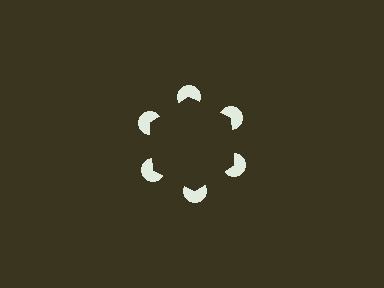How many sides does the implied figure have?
6 sides.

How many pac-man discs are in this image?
There are 6 — one at each vertex of the illusory hexagon.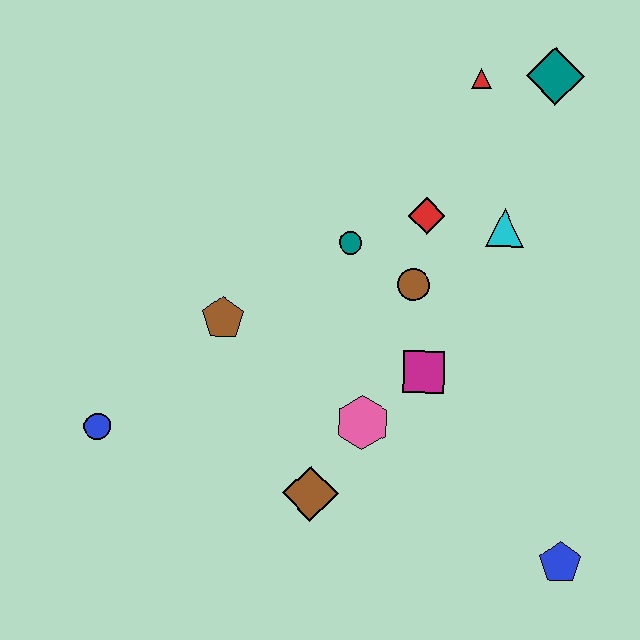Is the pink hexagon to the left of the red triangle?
Yes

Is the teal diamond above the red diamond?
Yes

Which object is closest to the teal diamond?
The red triangle is closest to the teal diamond.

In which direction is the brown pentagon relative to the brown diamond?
The brown pentagon is above the brown diamond.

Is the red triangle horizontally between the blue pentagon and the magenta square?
Yes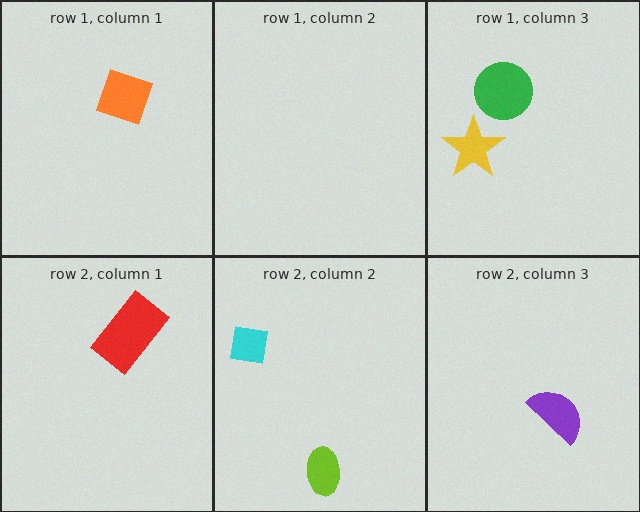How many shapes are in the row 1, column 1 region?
1.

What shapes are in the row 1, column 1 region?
The orange square.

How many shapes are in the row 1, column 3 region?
2.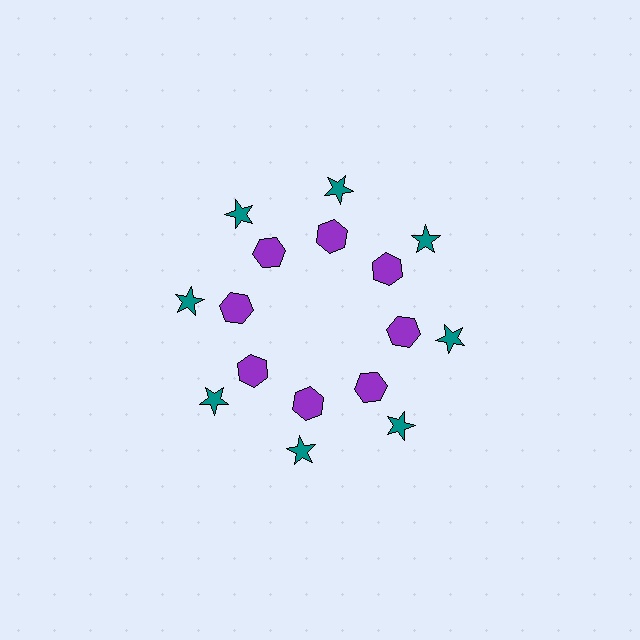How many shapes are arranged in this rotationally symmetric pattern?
There are 16 shapes, arranged in 8 groups of 2.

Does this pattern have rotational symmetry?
Yes, this pattern has 8-fold rotational symmetry. It looks the same after rotating 45 degrees around the center.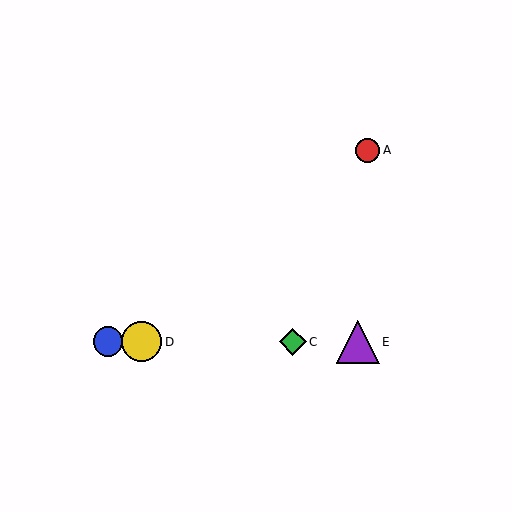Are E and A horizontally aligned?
No, E is at y≈342 and A is at y≈150.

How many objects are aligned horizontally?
4 objects (B, C, D, E) are aligned horizontally.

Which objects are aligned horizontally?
Objects B, C, D, E are aligned horizontally.